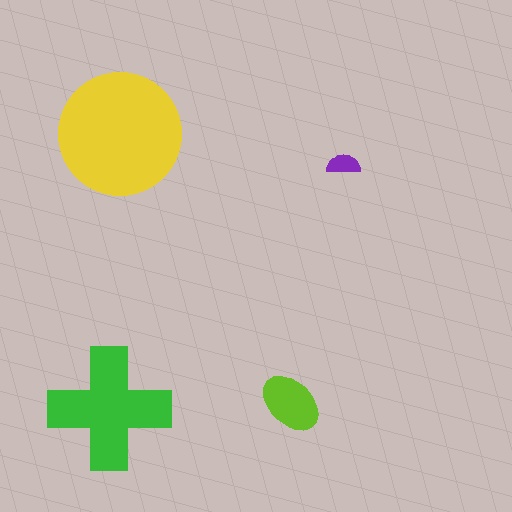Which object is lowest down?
The green cross is bottommost.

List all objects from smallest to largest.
The purple semicircle, the lime ellipse, the green cross, the yellow circle.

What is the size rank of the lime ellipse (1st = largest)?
3rd.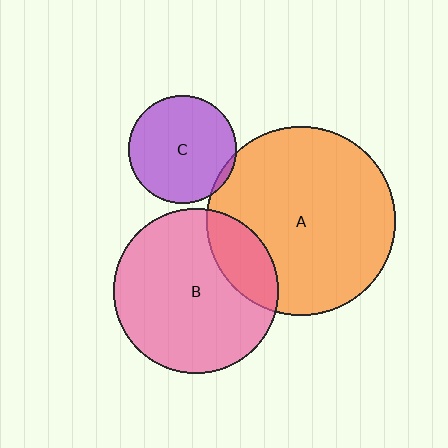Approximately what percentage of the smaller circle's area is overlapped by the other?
Approximately 5%.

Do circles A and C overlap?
Yes.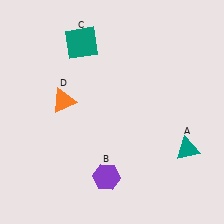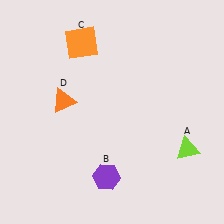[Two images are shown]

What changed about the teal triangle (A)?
In Image 1, A is teal. In Image 2, it changed to lime.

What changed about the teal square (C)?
In Image 1, C is teal. In Image 2, it changed to orange.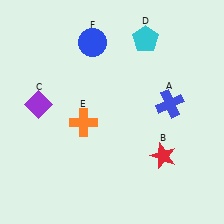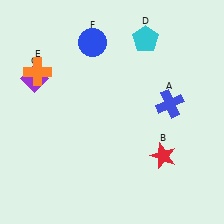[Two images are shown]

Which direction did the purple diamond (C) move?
The purple diamond (C) moved up.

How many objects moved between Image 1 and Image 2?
2 objects moved between the two images.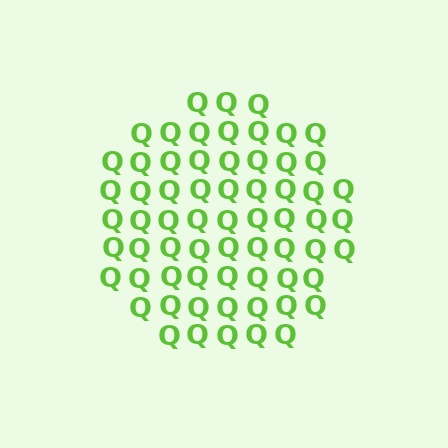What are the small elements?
The small elements are letter Q's.